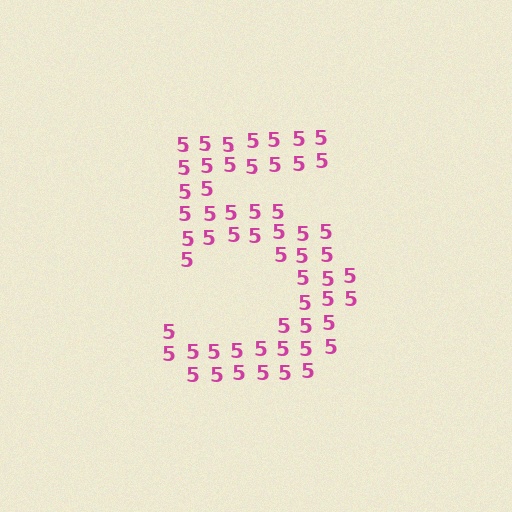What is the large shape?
The large shape is the digit 5.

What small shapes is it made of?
It is made of small digit 5's.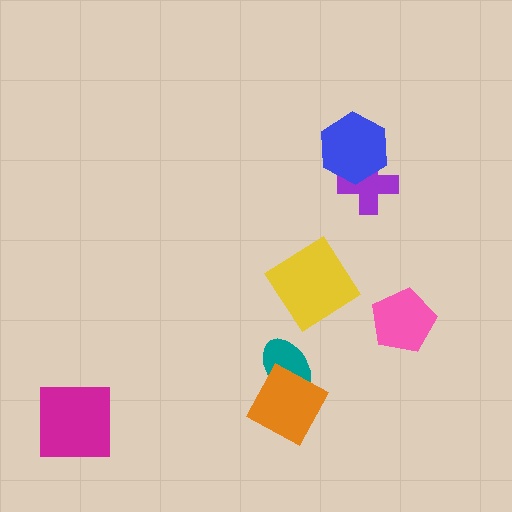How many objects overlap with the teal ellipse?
1 object overlaps with the teal ellipse.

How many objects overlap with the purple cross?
1 object overlaps with the purple cross.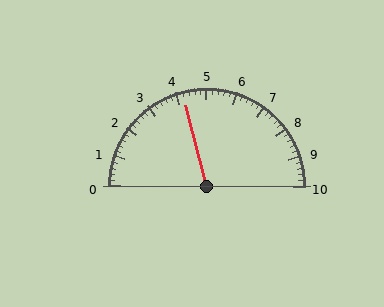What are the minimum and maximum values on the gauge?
The gauge ranges from 0 to 10.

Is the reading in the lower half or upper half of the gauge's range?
The reading is in the lower half of the range (0 to 10).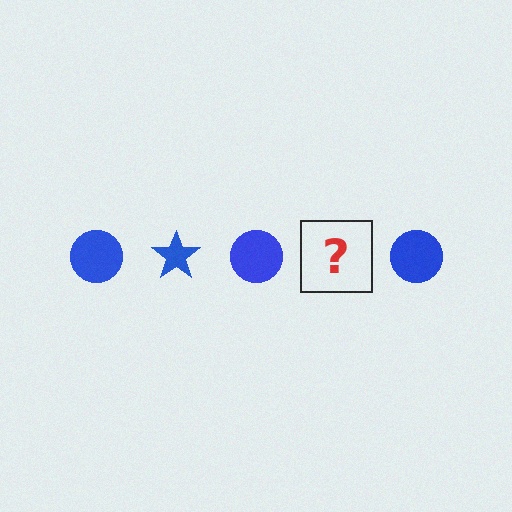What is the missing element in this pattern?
The missing element is a blue star.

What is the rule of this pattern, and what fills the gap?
The rule is that the pattern cycles through circle, star shapes in blue. The gap should be filled with a blue star.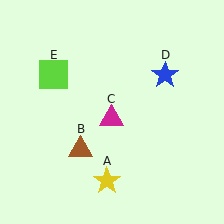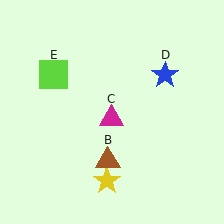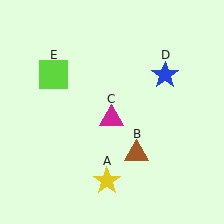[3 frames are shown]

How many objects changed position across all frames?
1 object changed position: brown triangle (object B).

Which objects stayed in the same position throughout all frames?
Yellow star (object A) and magenta triangle (object C) and blue star (object D) and lime square (object E) remained stationary.